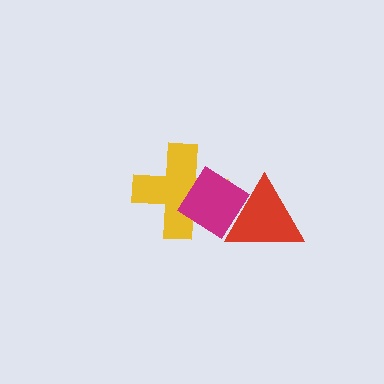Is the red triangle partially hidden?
No, no other shape covers it.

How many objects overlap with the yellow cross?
1 object overlaps with the yellow cross.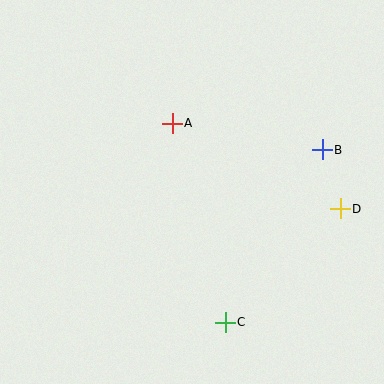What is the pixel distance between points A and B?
The distance between A and B is 152 pixels.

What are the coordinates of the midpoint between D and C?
The midpoint between D and C is at (283, 266).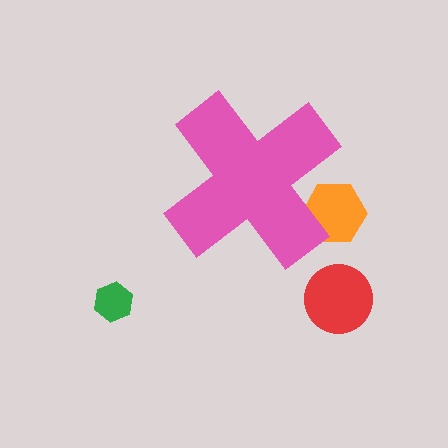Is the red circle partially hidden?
No, the red circle is fully visible.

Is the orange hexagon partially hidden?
Yes, the orange hexagon is partially hidden behind the pink cross.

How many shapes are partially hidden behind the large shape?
1 shape is partially hidden.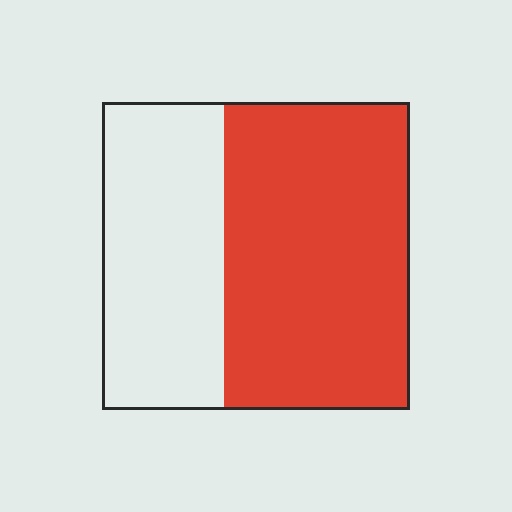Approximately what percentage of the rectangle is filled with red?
Approximately 60%.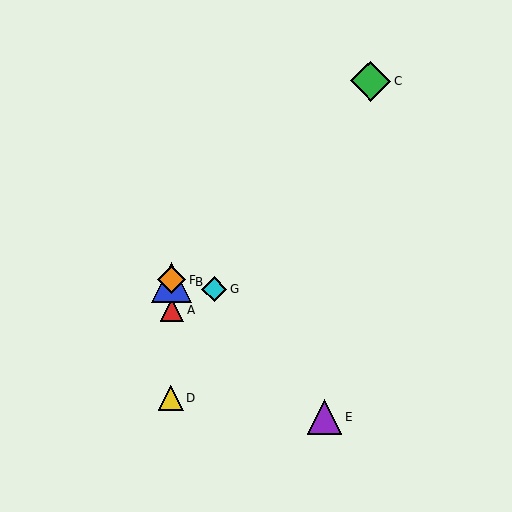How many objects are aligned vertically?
4 objects (A, B, D, F) are aligned vertically.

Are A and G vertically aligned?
No, A is at x≈172 and G is at x≈214.